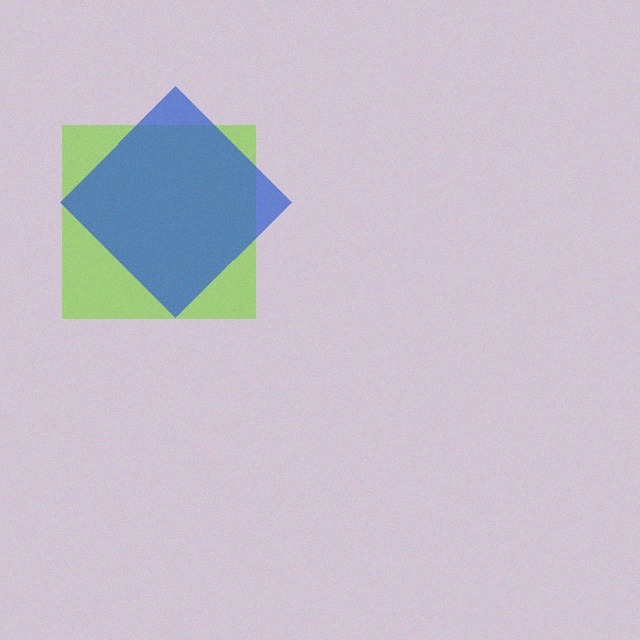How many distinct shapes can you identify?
There are 2 distinct shapes: a lime square, a blue diamond.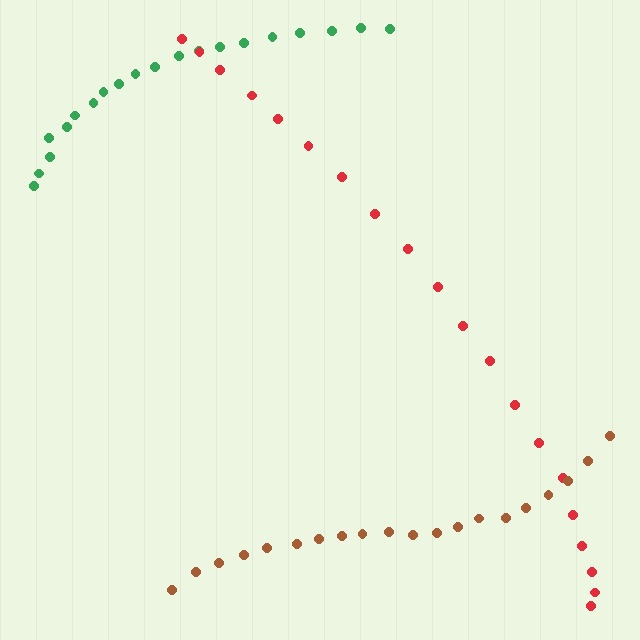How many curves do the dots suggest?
There are 3 distinct paths.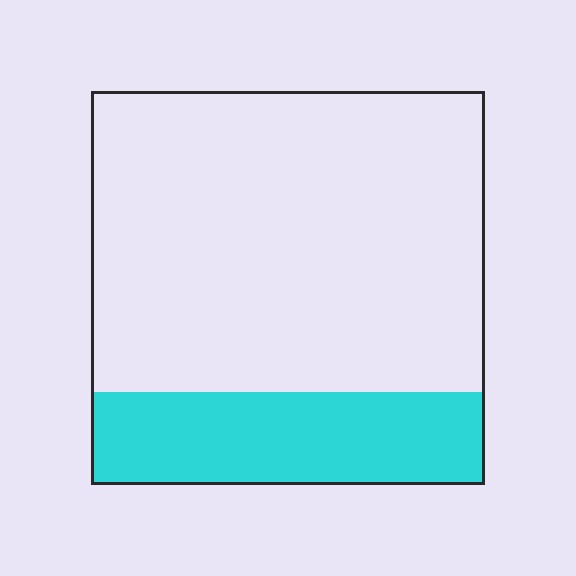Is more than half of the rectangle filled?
No.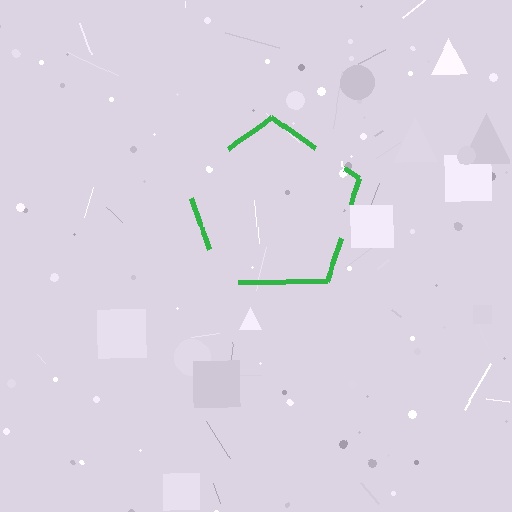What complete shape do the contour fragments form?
The contour fragments form a pentagon.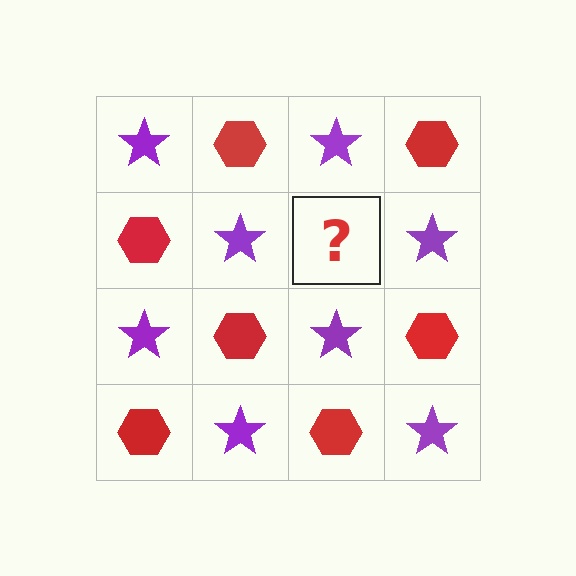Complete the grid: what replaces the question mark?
The question mark should be replaced with a red hexagon.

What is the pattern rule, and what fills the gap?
The rule is that it alternates purple star and red hexagon in a checkerboard pattern. The gap should be filled with a red hexagon.